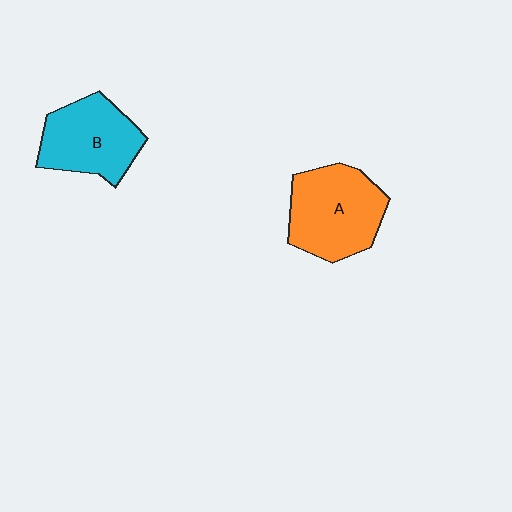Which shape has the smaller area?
Shape B (cyan).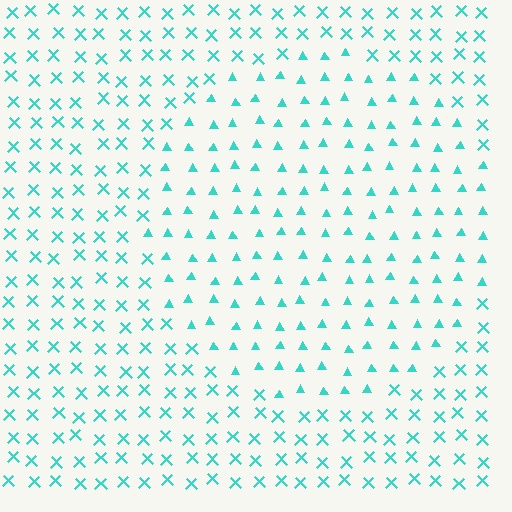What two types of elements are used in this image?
The image uses triangles inside the circle region and X marks outside it.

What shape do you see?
I see a circle.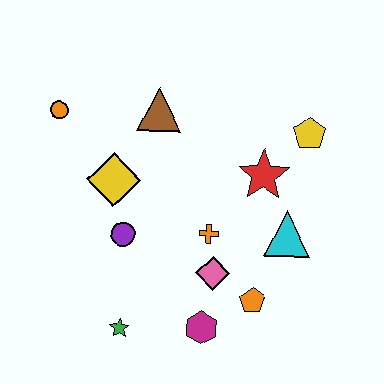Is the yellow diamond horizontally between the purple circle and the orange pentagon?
No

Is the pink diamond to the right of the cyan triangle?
No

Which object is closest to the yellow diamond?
The purple circle is closest to the yellow diamond.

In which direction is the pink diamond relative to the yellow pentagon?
The pink diamond is below the yellow pentagon.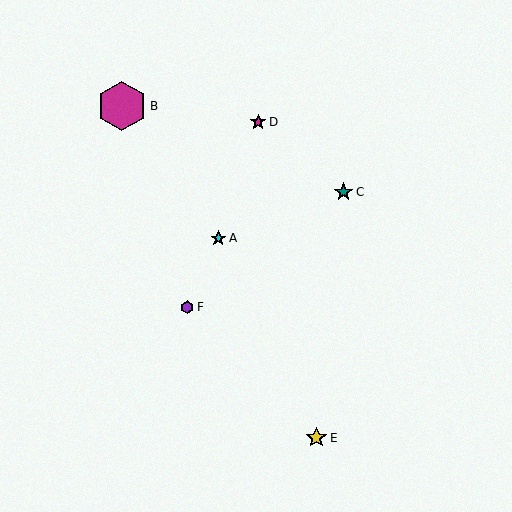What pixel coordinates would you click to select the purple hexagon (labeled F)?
Click at (187, 307) to select the purple hexagon F.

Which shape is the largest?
The magenta hexagon (labeled B) is the largest.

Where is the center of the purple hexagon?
The center of the purple hexagon is at (187, 307).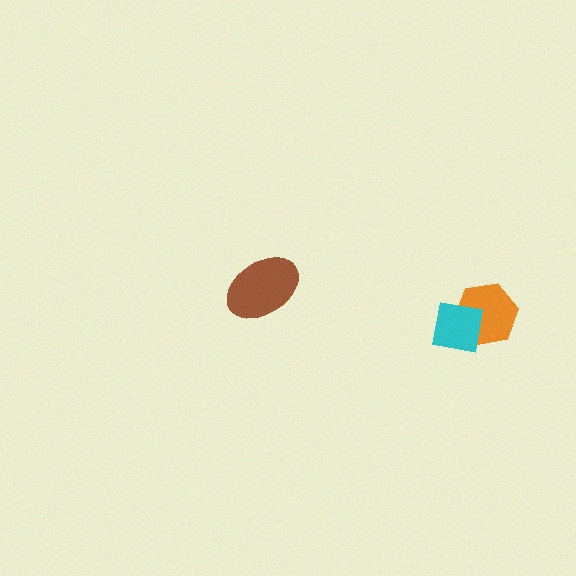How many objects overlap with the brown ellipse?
0 objects overlap with the brown ellipse.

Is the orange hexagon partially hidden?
Yes, it is partially covered by another shape.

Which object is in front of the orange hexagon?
The cyan square is in front of the orange hexagon.